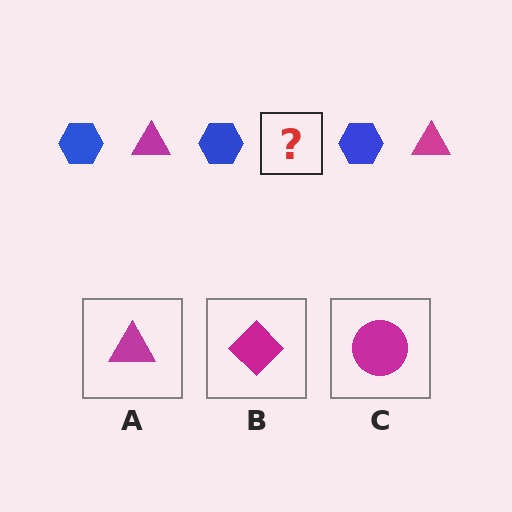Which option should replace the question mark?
Option A.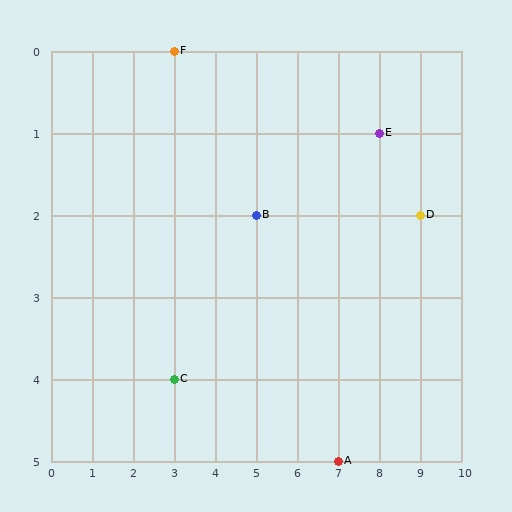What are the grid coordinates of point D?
Point D is at grid coordinates (9, 2).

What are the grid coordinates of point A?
Point A is at grid coordinates (7, 5).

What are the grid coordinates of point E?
Point E is at grid coordinates (8, 1).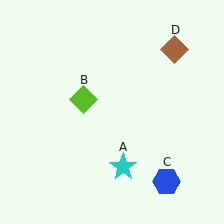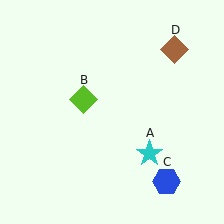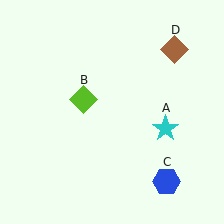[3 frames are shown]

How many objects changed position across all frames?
1 object changed position: cyan star (object A).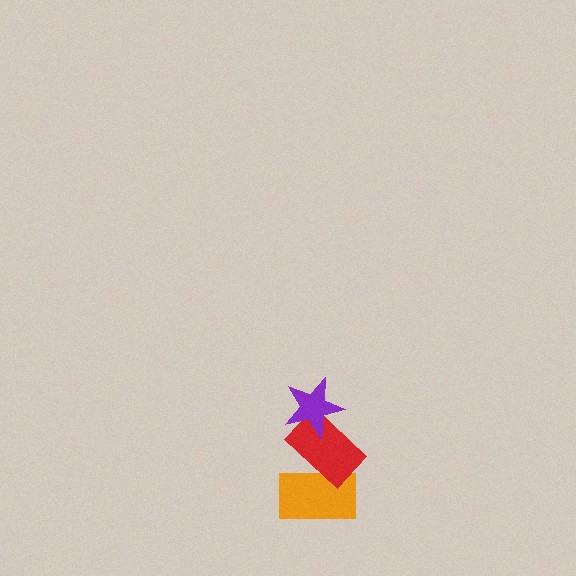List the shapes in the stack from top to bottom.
From top to bottom: the purple star, the red rectangle, the orange rectangle.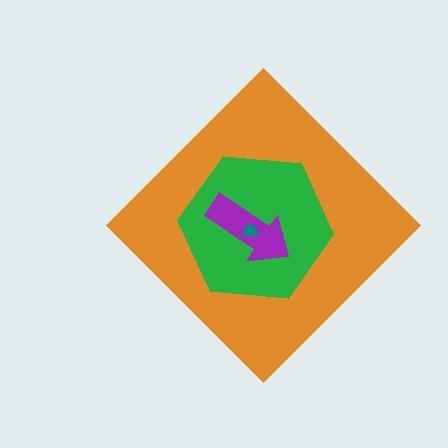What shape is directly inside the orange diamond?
The green hexagon.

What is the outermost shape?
The orange diamond.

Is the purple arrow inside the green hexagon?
Yes.